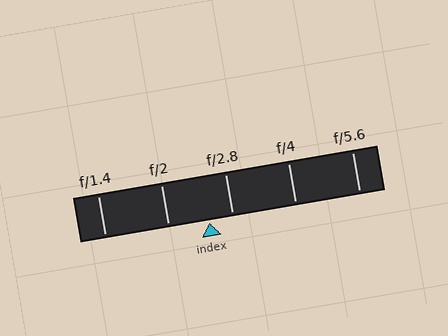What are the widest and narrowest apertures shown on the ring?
The widest aperture shown is f/1.4 and the narrowest is f/5.6.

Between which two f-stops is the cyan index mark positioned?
The index mark is between f/2 and f/2.8.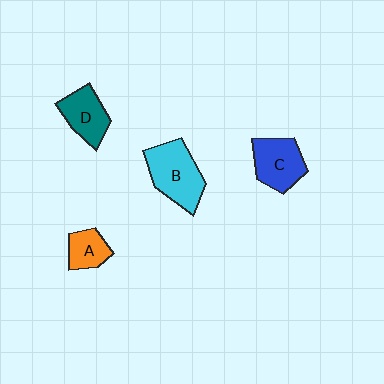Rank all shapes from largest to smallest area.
From largest to smallest: B (cyan), C (blue), D (teal), A (orange).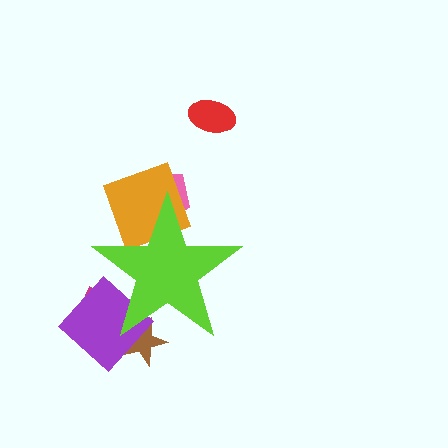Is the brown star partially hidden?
Yes, the brown star is partially hidden behind the lime star.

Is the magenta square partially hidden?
Yes, the magenta square is partially hidden behind the lime star.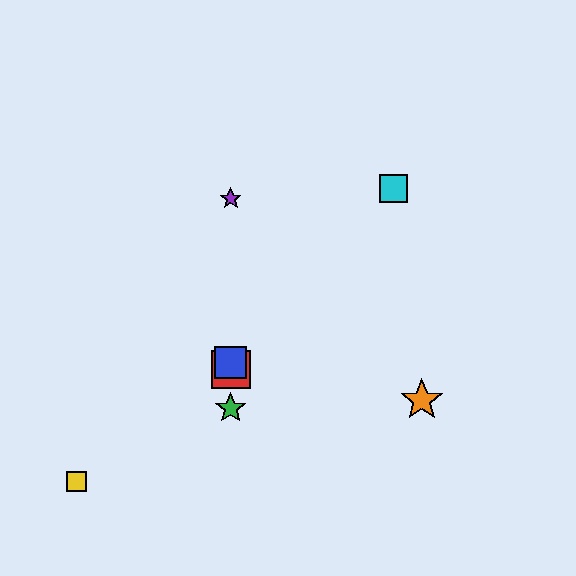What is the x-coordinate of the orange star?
The orange star is at x≈422.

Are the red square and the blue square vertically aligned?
Yes, both are at x≈231.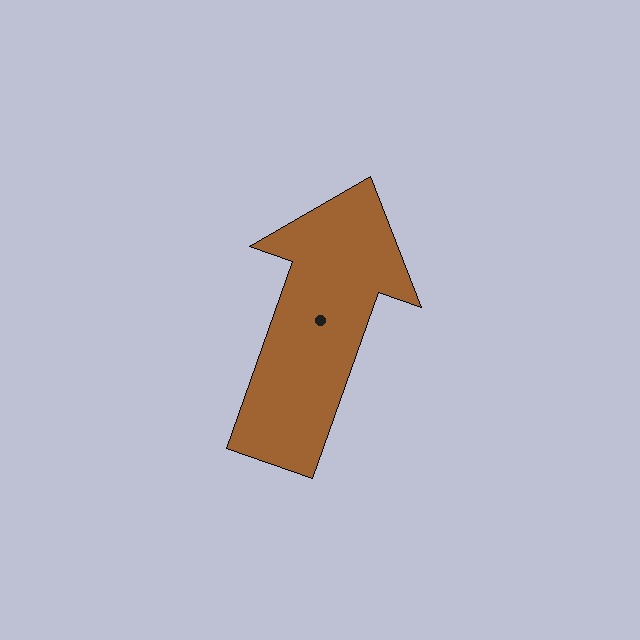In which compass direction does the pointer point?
North.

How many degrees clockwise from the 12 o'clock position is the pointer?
Approximately 20 degrees.